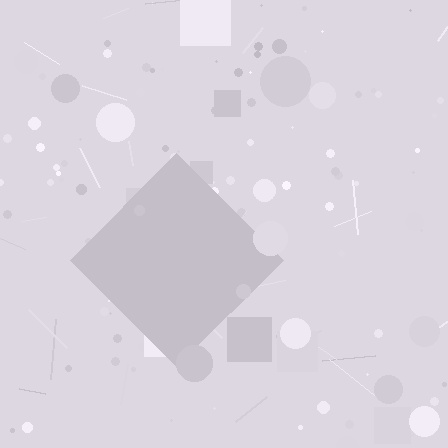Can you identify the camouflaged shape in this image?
The camouflaged shape is a diamond.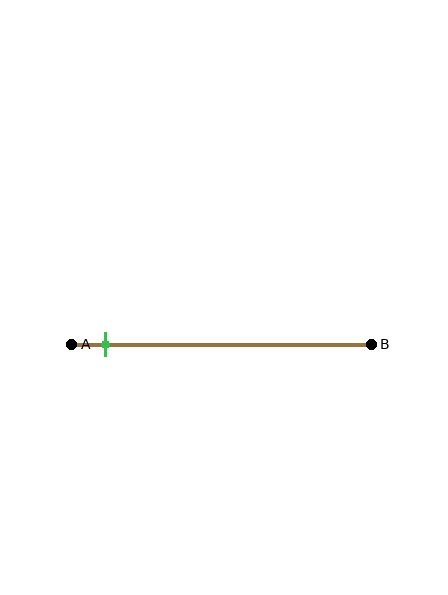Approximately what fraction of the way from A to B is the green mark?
The green mark is approximately 10% of the way from A to B.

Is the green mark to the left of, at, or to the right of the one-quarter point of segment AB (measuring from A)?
The green mark is to the left of the one-quarter point of segment AB.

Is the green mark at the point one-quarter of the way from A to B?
No, the mark is at about 10% from A, not at the 25% one-quarter point.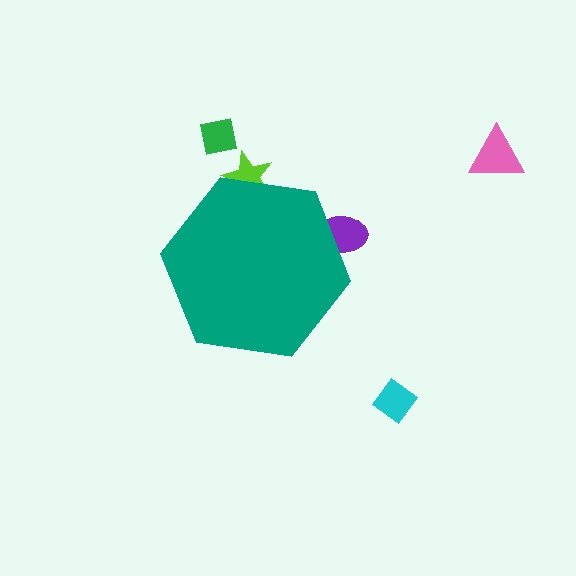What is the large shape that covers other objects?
A teal hexagon.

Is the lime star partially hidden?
Yes, the lime star is partially hidden behind the teal hexagon.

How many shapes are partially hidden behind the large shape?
2 shapes are partially hidden.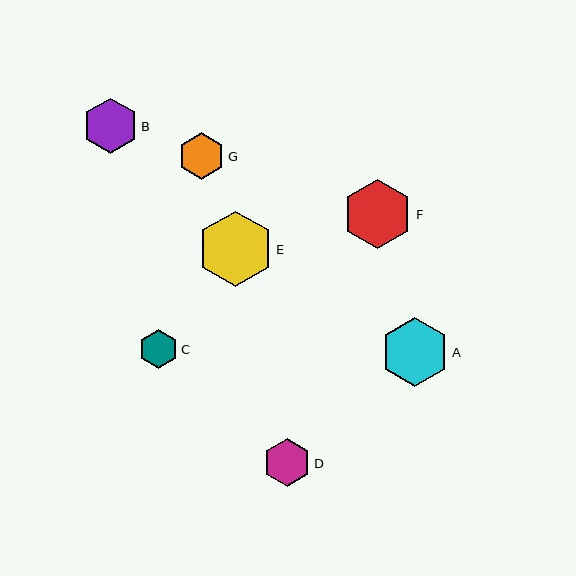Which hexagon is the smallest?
Hexagon C is the smallest with a size of approximately 39 pixels.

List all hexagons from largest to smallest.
From largest to smallest: E, F, A, B, D, G, C.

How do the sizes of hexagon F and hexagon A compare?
Hexagon F and hexagon A are approximately the same size.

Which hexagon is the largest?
Hexagon E is the largest with a size of approximately 76 pixels.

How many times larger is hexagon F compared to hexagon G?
Hexagon F is approximately 1.5 times the size of hexagon G.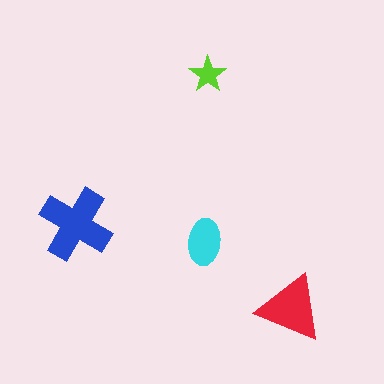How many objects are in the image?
There are 4 objects in the image.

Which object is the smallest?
The lime star.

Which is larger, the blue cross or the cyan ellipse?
The blue cross.